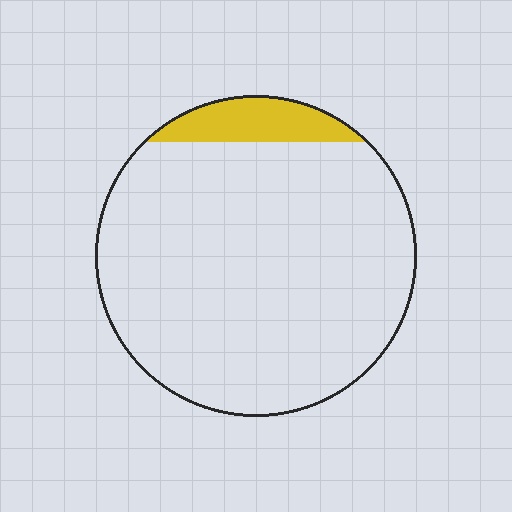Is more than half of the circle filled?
No.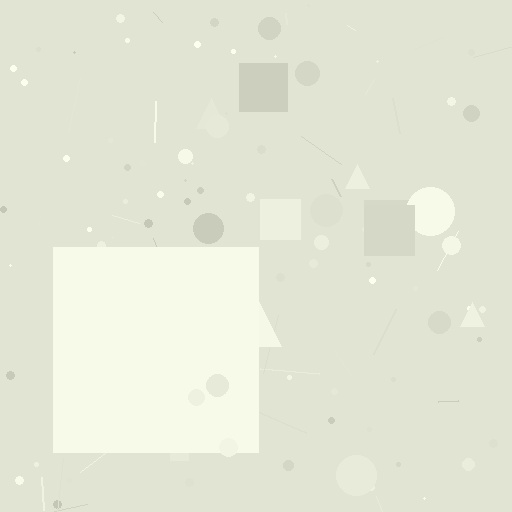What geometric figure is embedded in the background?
A square is embedded in the background.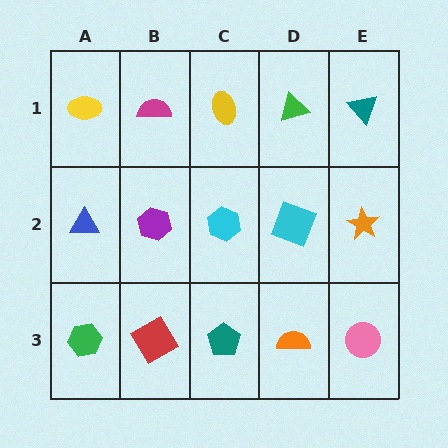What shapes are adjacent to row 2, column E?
A teal triangle (row 1, column E), a pink circle (row 3, column E), a cyan square (row 2, column D).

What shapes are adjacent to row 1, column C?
A cyan hexagon (row 2, column C), a magenta semicircle (row 1, column B), a green triangle (row 1, column D).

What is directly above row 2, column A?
A yellow ellipse.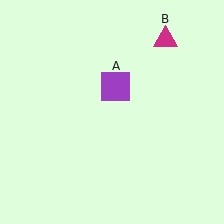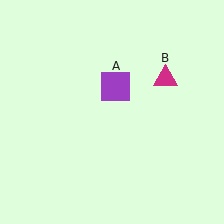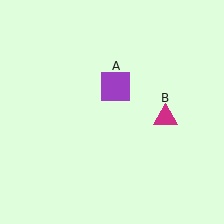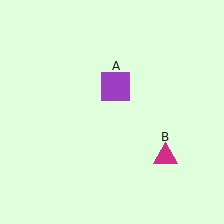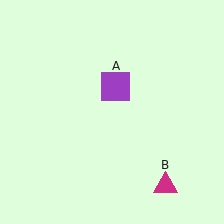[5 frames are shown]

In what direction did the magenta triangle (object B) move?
The magenta triangle (object B) moved down.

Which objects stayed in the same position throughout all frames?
Purple square (object A) remained stationary.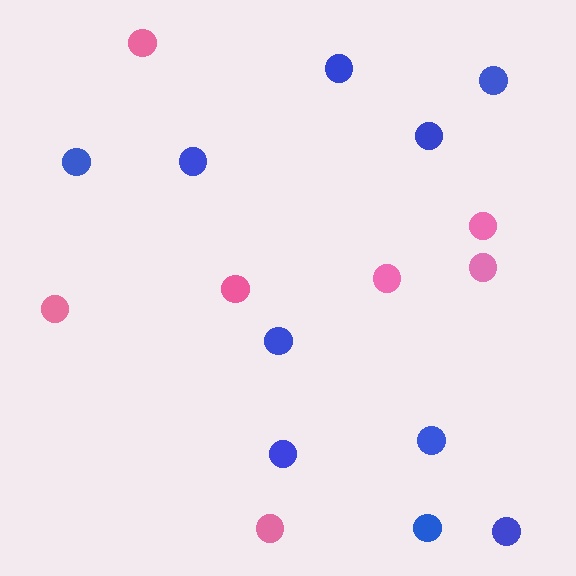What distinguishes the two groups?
There are 2 groups: one group of blue circles (10) and one group of pink circles (7).